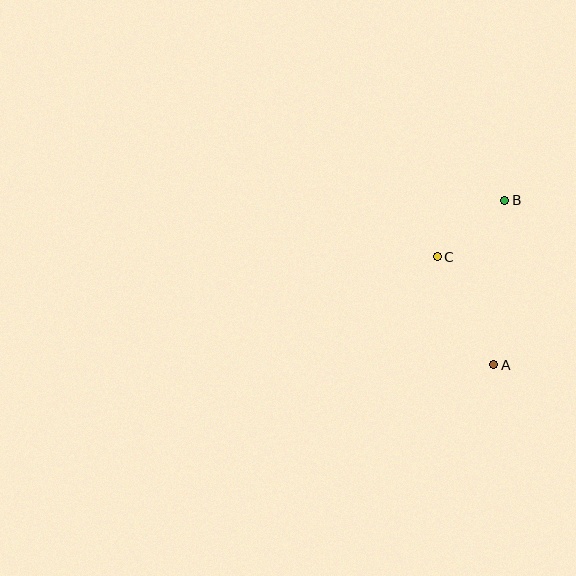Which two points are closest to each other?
Points B and C are closest to each other.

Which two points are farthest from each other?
Points A and B are farthest from each other.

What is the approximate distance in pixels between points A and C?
The distance between A and C is approximately 122 pixels.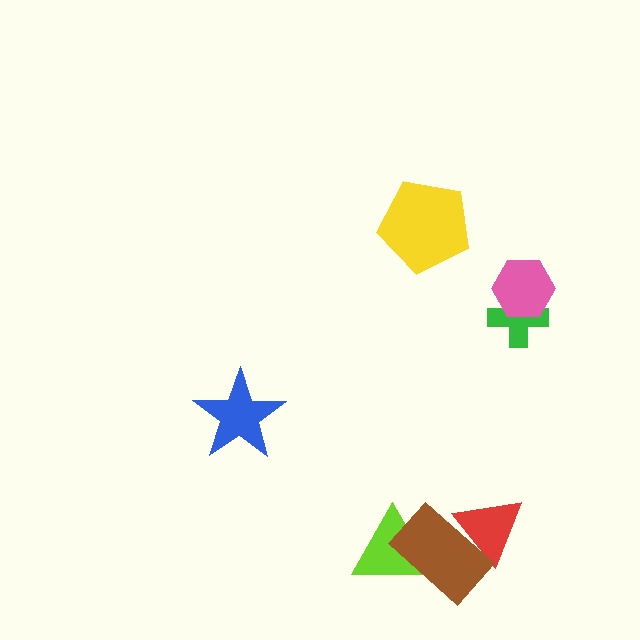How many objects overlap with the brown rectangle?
2 objects overlap with the brown rectangle.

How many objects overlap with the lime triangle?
1 object overlaps with the lime triangle.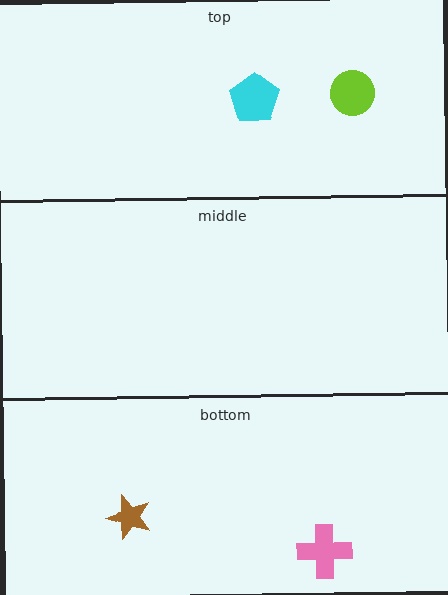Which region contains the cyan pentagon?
The top region.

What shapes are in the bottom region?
The pink cross, the brown star.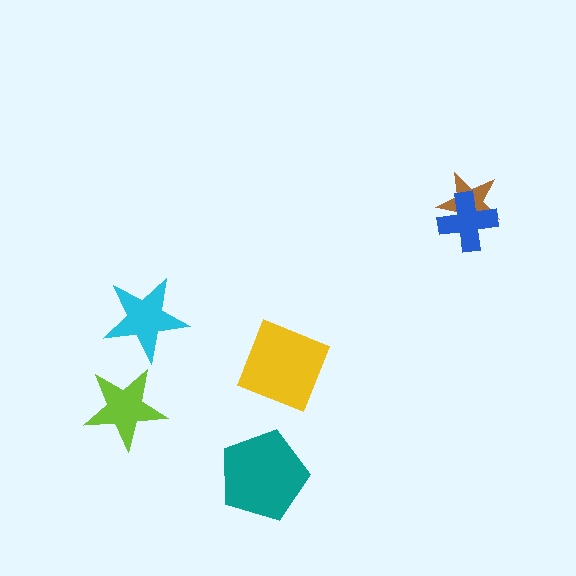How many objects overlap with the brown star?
1 object overlaps with the brown star.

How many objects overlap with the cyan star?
0 objects overlap with the cyan star.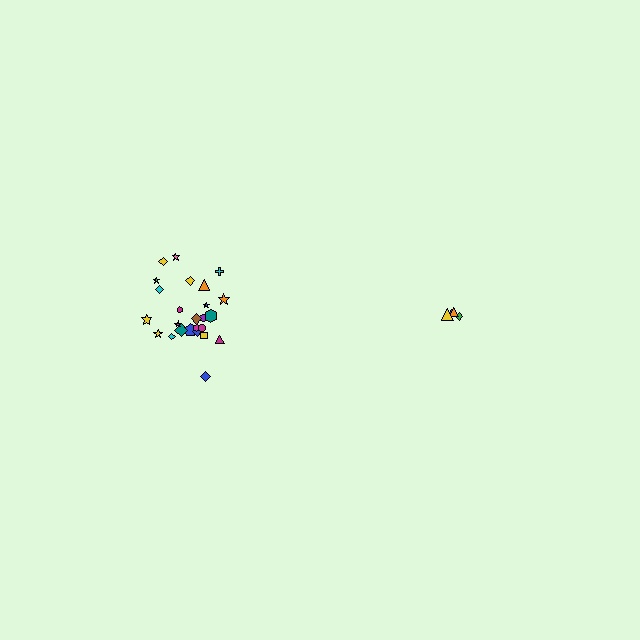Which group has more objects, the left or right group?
The left group.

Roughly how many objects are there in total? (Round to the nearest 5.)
Roughly 30 objects in total.